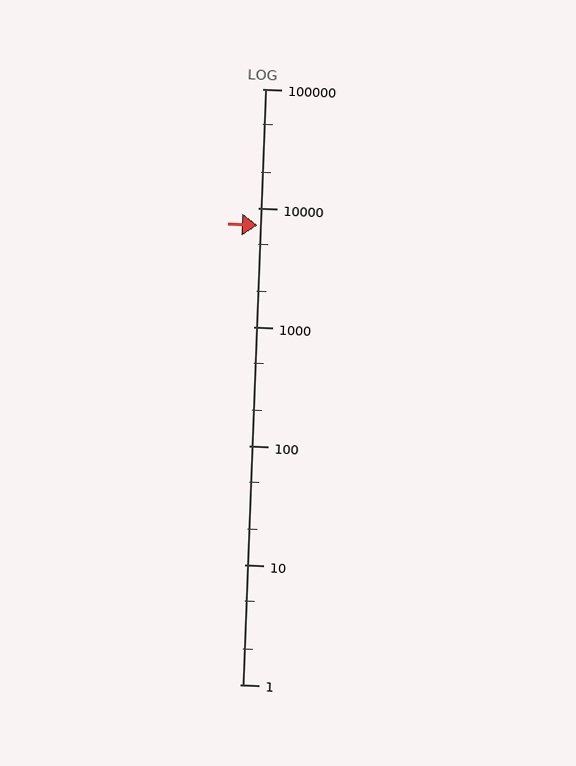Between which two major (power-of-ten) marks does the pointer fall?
The pointer is between 1000 and 10000.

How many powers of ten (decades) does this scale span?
The scale spans 5 decades, from 1 to 100000.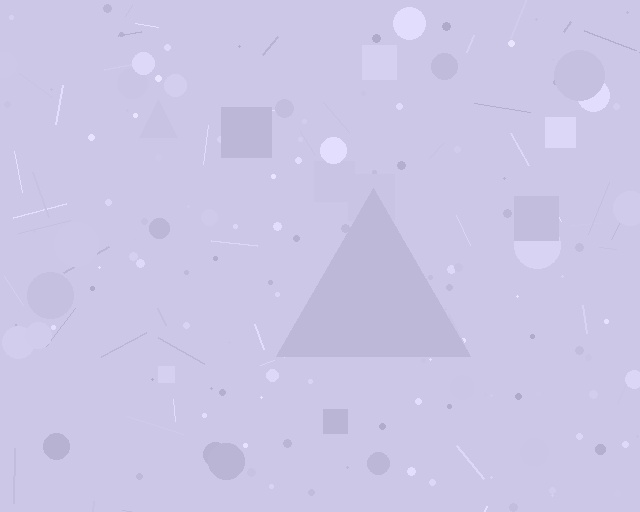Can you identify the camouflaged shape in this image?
The camouflaged shape is a triangle.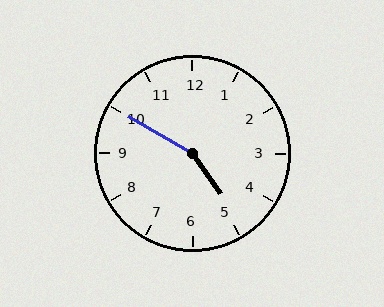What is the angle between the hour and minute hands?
Approximately 155 degrees.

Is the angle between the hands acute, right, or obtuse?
It is obtuse.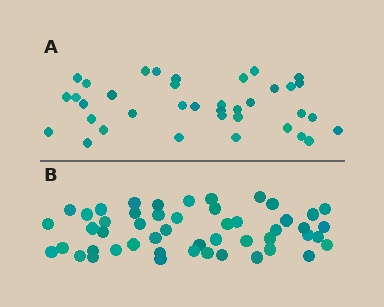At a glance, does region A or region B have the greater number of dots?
Region B (the bottom region) has more dots.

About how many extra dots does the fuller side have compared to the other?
Region B has approximately 15 more dots than region A.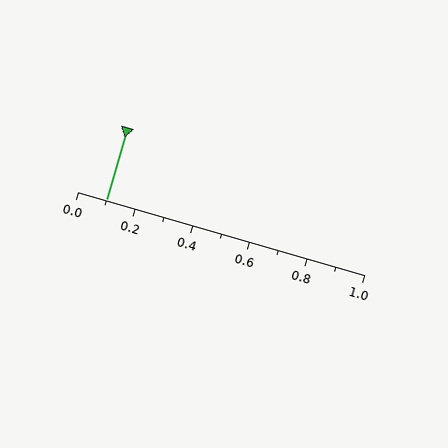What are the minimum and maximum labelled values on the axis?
The axis runs from 0.0 to 1.0.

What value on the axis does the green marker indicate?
The marker indicates approximately 0.1.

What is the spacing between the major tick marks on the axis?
The major ticks are spaced 0.2 apart.